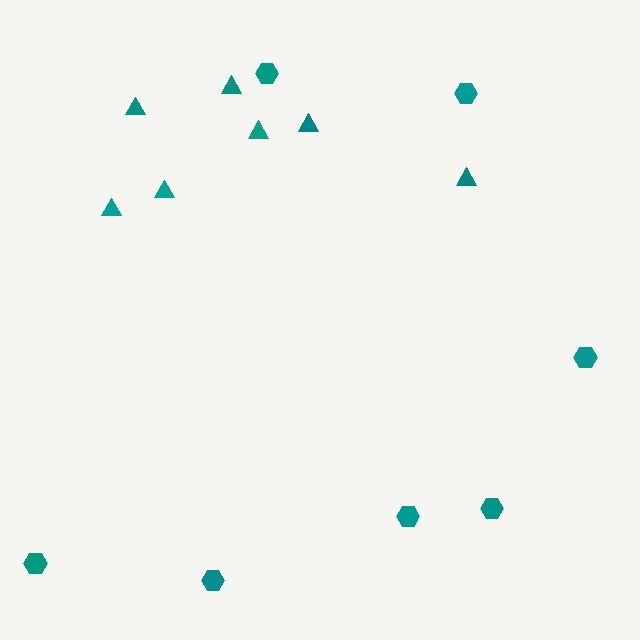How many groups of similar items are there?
There are 2 groups: one group of hexagons (7) and one group of triangles (7).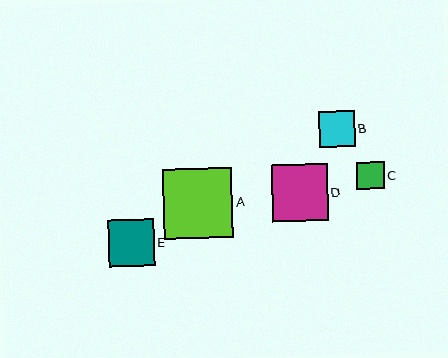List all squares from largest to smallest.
From largest to smallest: A, D, E, B, C.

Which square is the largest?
Square A is the largest with a size of approximately 69 pixels.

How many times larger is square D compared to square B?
Square D is approximately 1.6 times the size of square B.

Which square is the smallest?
Square C is the smallest with a size of approximately 27 pixels.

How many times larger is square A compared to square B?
Square A is approximately 1.9 times the size of square B.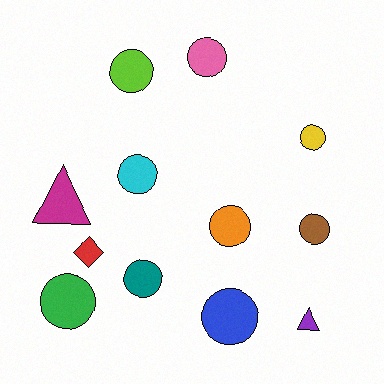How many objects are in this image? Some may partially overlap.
There are 12 objects.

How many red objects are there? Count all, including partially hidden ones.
There is 1 red object.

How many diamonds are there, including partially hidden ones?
There is 1 diamond.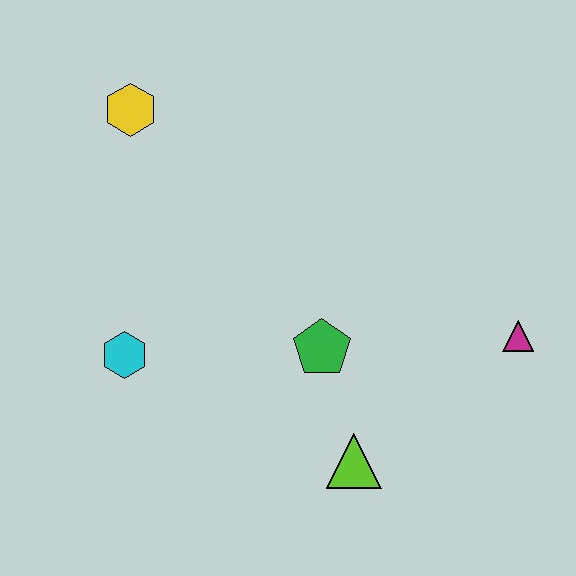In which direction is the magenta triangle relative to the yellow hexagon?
The magenta triangle is to the right of the yellow hexagon.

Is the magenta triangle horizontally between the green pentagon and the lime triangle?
No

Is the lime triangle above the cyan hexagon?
No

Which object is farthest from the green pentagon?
The yellow hexagon is farthest from the green pentagon.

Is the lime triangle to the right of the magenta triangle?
No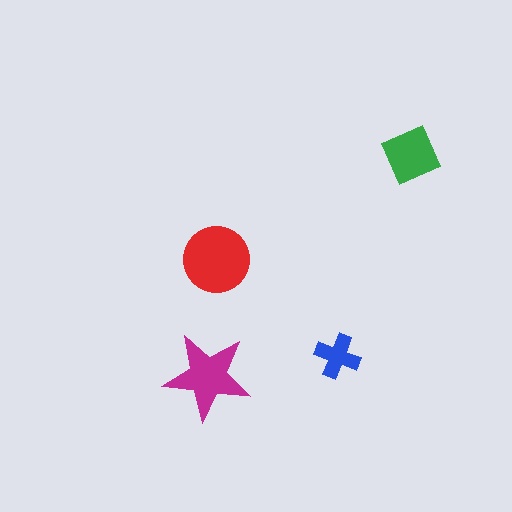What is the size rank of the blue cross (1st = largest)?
4th.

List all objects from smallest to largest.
The blue cross, the green diamond, the magenta star, the red circle.